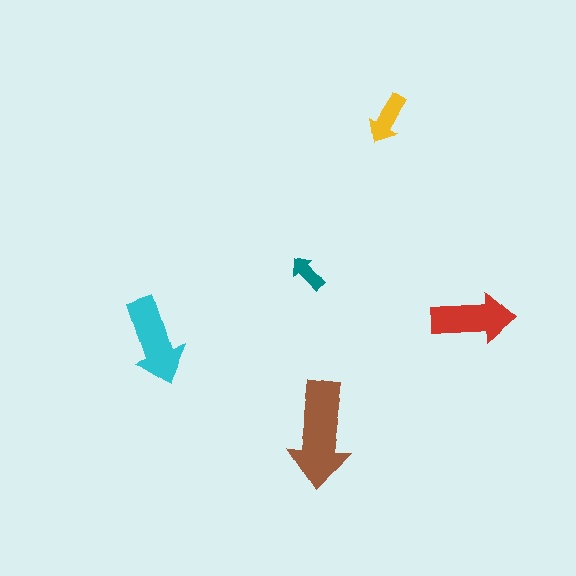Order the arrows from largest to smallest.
the brown one, the cyan one, the red one, the yellow one, the teal one.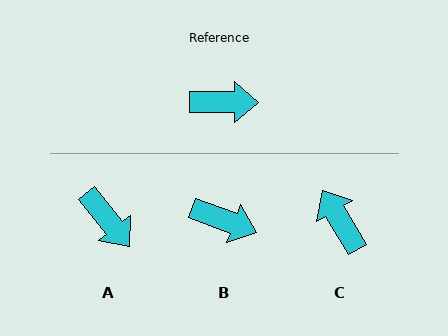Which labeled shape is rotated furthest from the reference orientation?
C, about 120 degrees away.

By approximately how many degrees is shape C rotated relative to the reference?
Approximately 120 degrees counter-clockwise.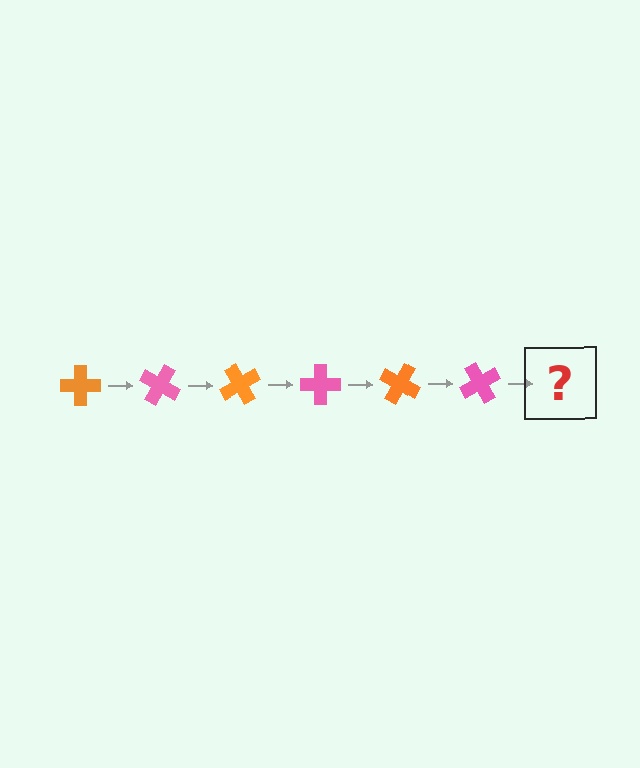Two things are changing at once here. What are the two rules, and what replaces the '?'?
The two rules are that it rotates 30 degrees each step and the color cycles through orange and pink. The '?' should be an orange cross, rotated 180 degrees from the start.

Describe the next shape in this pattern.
It should be an orange cross, rotated 180 degrees from the start.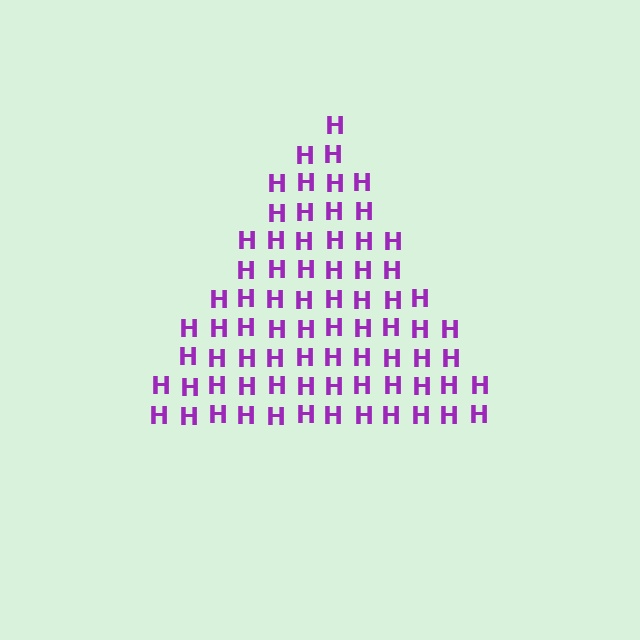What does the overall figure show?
The overall figure shows a triangle.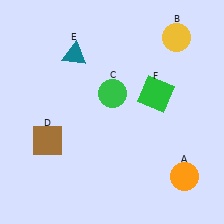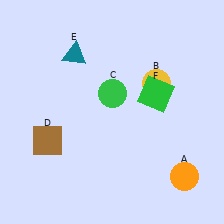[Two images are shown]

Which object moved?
The yellow circle (B) moved down.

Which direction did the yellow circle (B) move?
The yellow circle (B) moved down.